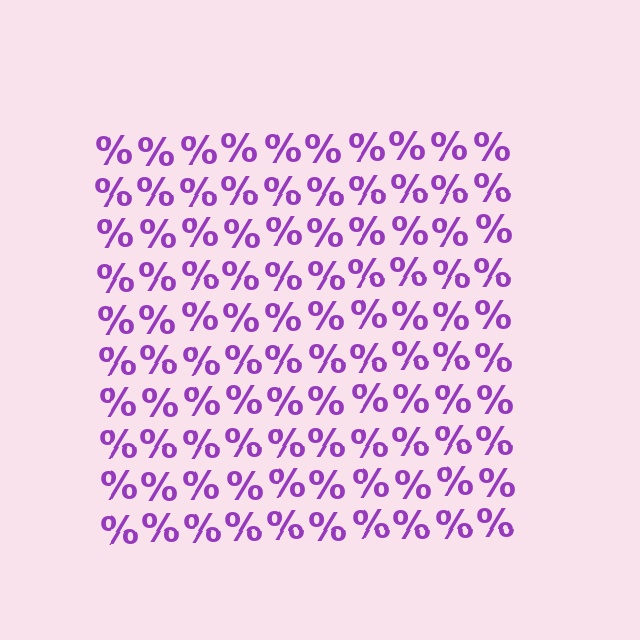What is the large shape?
The large shape is a square.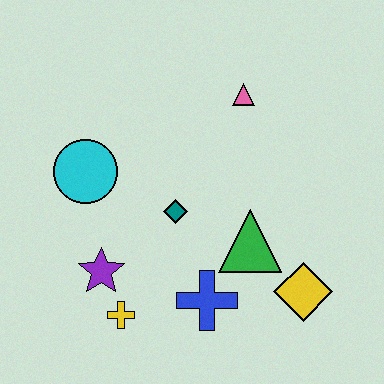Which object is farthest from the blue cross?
The pink triangle is farthest from the blue cross.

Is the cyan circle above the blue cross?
Yes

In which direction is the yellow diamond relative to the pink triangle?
The yellow diamond is below the pink triangle.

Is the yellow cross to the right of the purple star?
Yes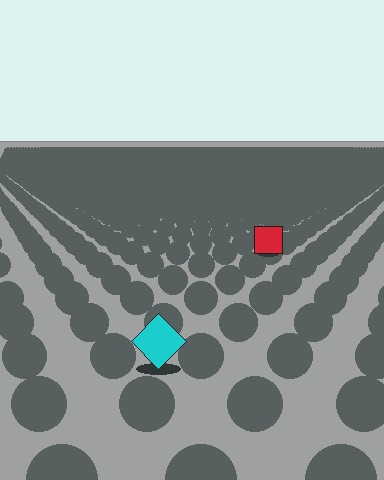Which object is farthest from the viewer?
The red square is farthest from the viewer. It appears smaller and the ground texture around it is denser.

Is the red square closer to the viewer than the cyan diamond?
No. The cyan diamond is closer — you can tell from the texture gradient: the ground texture is coarser near it.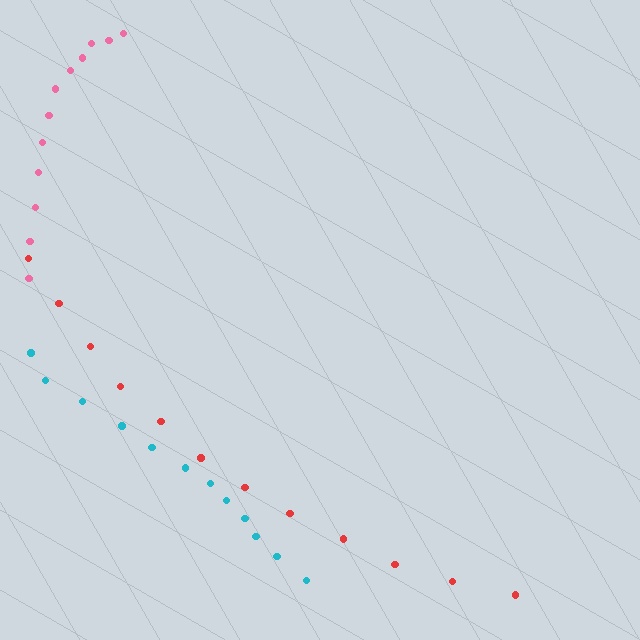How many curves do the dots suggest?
There are 3 distinct paths.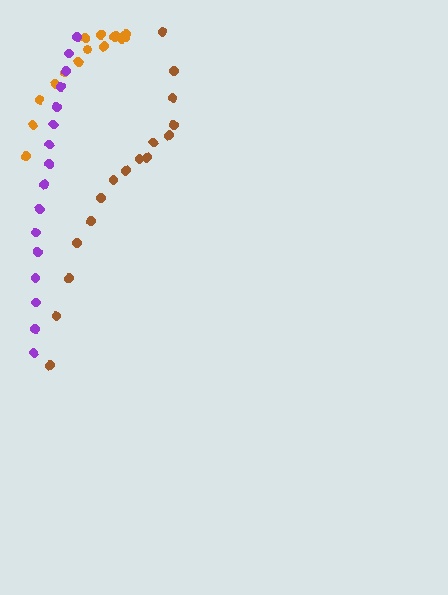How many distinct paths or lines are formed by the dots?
There are 3 distinct paths.